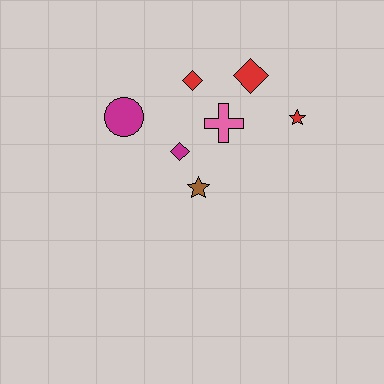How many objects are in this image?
There are 7 objects.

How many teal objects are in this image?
There are no teal objects.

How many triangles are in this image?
There are no triangles.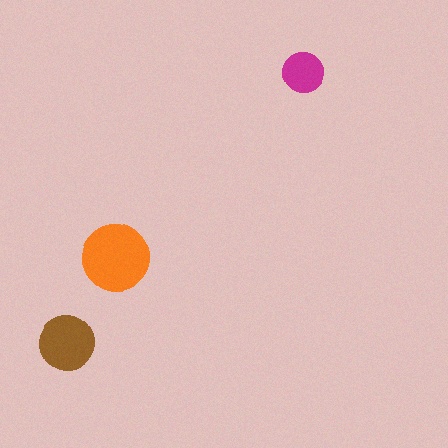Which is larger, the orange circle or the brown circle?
The orange one.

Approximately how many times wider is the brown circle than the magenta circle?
About 1.5 times wider.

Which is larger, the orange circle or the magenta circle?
The orange one.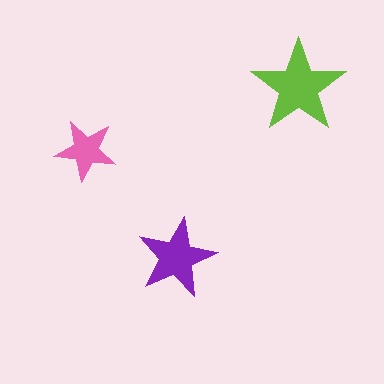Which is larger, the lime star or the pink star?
The lime one.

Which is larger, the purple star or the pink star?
The purple one.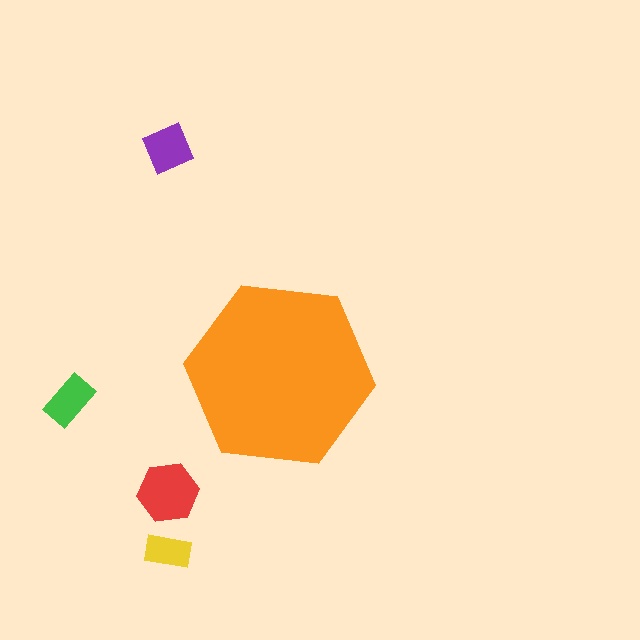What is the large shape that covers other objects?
An orange hexagon.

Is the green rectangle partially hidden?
No, the green rectangle is fully visible.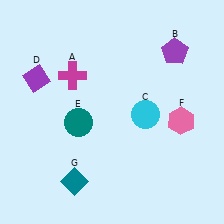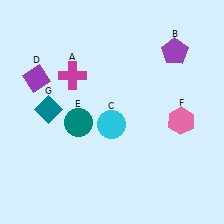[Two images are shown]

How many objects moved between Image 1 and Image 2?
2 objects moved between the two images.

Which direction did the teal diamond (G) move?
The teal diamond (G) moved up.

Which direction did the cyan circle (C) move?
The cyan circle (C) moved left.